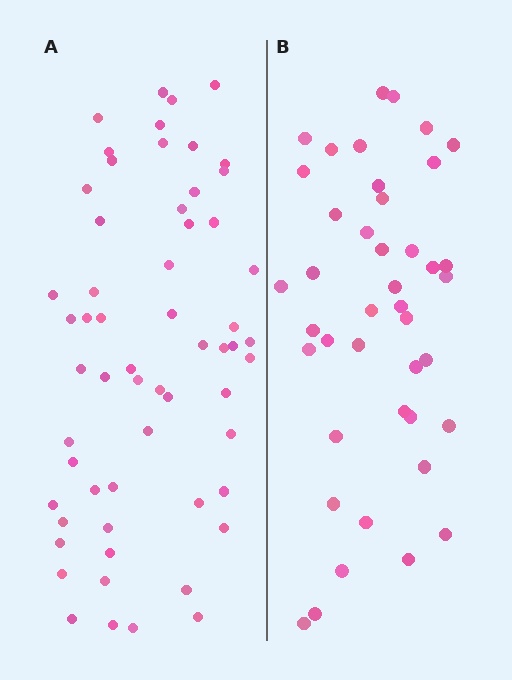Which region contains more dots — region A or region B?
Region A (the left region) has more dots.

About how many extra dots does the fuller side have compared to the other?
Region A has approximately 15 more dots than region B.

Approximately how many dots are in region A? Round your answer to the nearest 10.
About 60 dots. (The exact count is 59, which rounds to 60.)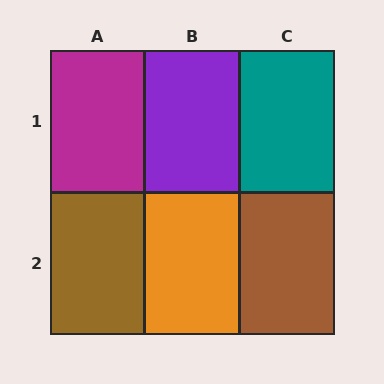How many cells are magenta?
1 cell is magenta.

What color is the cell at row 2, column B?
Orange.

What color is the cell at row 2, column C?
Brown.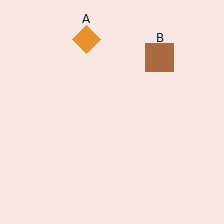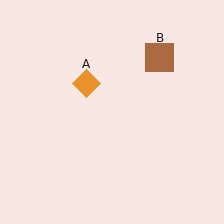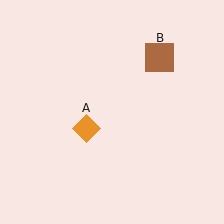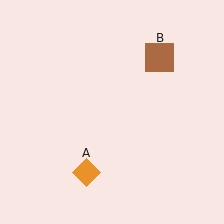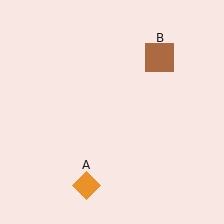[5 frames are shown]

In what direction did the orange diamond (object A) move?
The orange diamond (object A) moved down.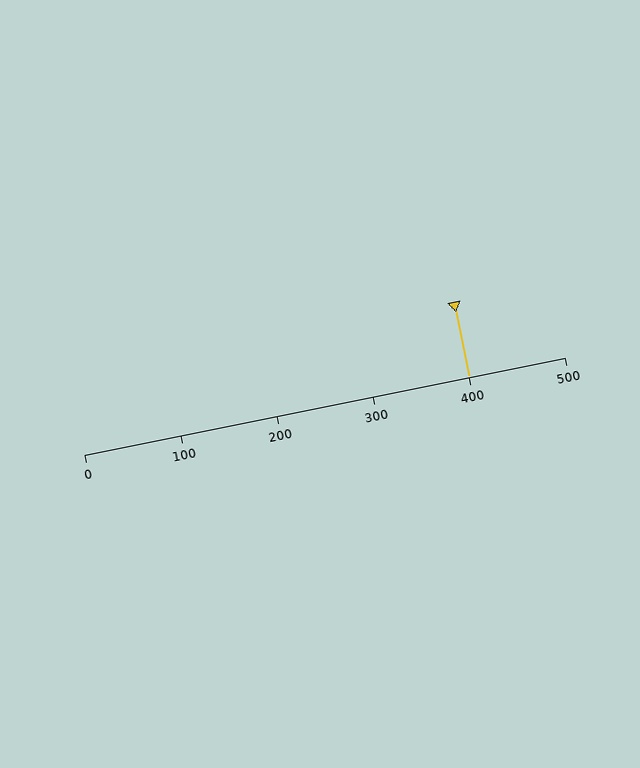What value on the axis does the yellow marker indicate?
The marker indicates approximately 400.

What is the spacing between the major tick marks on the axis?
The major ticks are spaced 100 apart.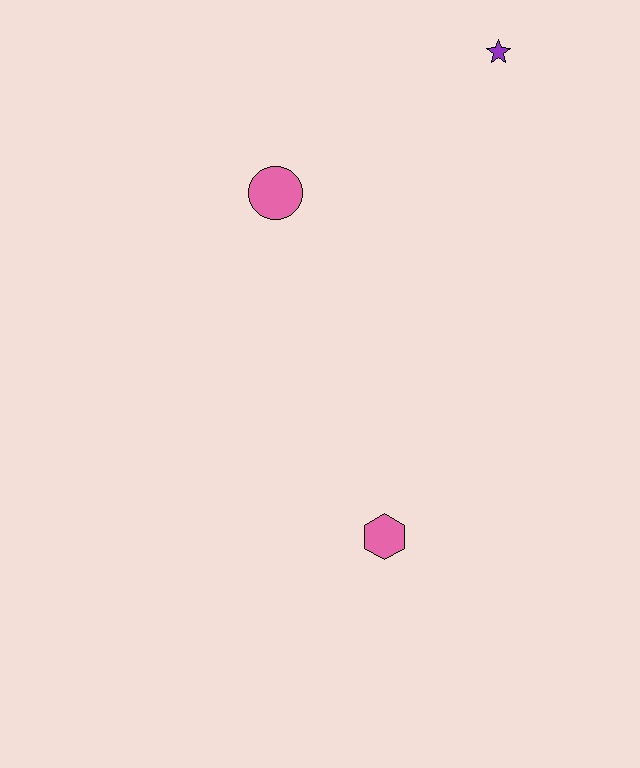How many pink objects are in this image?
There are 2 pink objects.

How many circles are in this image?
There is 1 circle.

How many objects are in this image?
There are 3 objects.